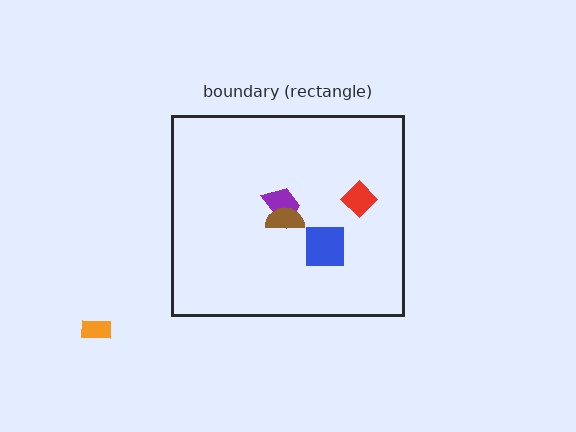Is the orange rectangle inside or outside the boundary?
Outside.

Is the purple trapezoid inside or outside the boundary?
Inside.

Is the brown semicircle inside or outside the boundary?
Inside.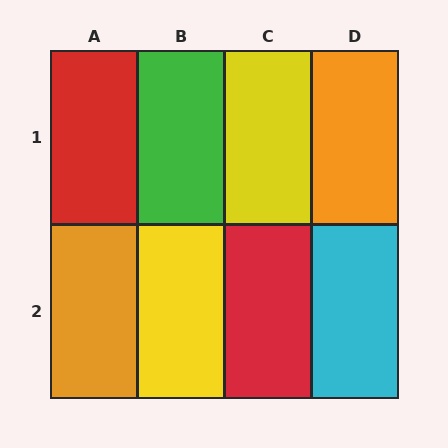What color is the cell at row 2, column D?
Cyan.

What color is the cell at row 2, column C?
Red.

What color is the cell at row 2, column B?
Yellow.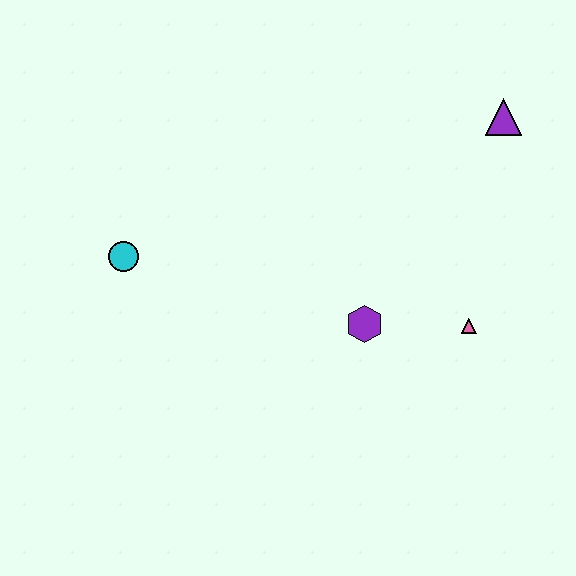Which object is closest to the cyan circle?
The purple hexagon is closest to the cyan circle.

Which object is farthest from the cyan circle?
The purple triangle is farthest from the cyan circle.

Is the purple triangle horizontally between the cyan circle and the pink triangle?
No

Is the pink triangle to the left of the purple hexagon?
No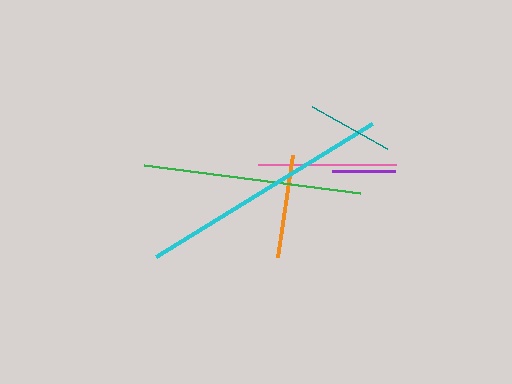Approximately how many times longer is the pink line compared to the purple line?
The pink line is approximately 2.2 times the length of the purple line.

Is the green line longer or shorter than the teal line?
The green line is longer than the teal line.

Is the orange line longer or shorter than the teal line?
The orange line is longer than the teal line.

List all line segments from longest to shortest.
From longest to shortest: cyan, green, pink, orange, teal, purple.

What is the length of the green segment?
The green segment is approximately 218 pixels long.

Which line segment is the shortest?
The purple line is the shortest at approximately 63 pixels.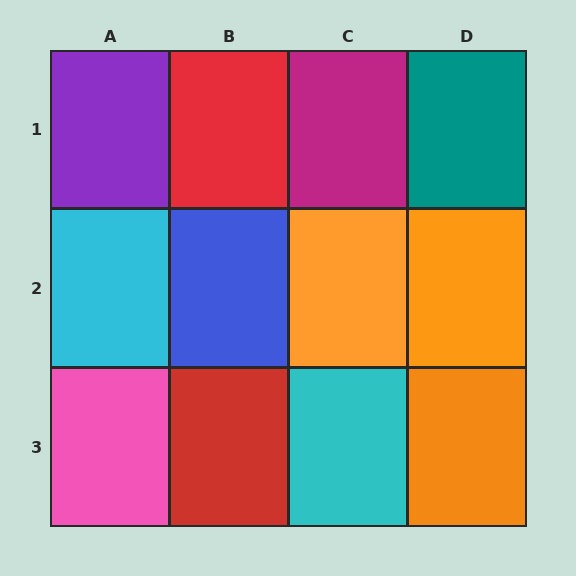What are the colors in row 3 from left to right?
Pink, red, cyan, orange.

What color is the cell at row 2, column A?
Cyan.